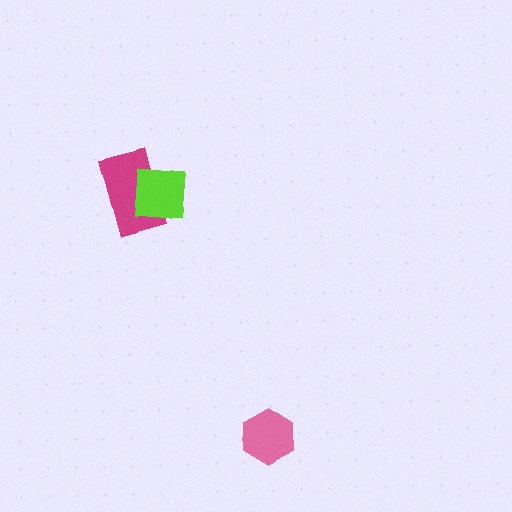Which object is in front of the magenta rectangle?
The lime square is in front of the magenta rectangle.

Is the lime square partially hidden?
No, no other shape covers it.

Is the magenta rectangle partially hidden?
Yes, it is partially covered by another shape.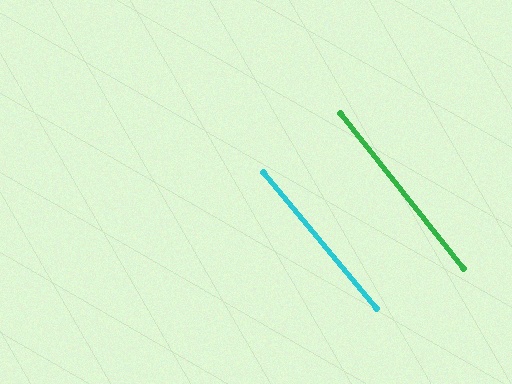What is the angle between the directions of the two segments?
Approximately 1 degree.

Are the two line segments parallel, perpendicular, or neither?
Parallel — their directions differ by only 1.3°.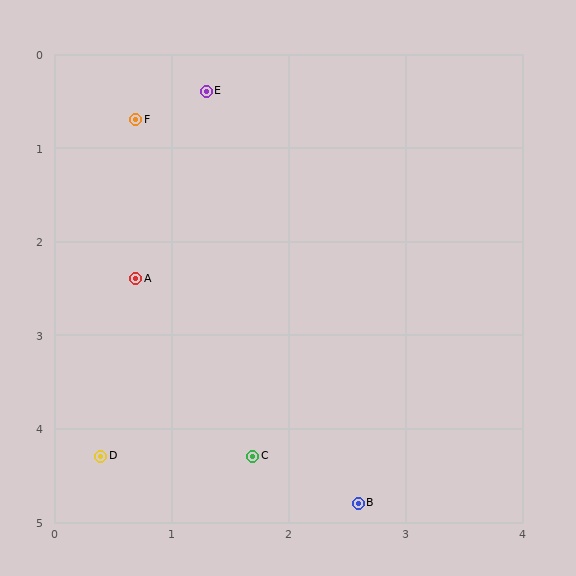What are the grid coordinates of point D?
Point D is at approximately (0.4, 4.3).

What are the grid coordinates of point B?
Point B is at approximately (2.6, 4.8).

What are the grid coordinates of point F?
Point F is at approximately (0.7, 0.7).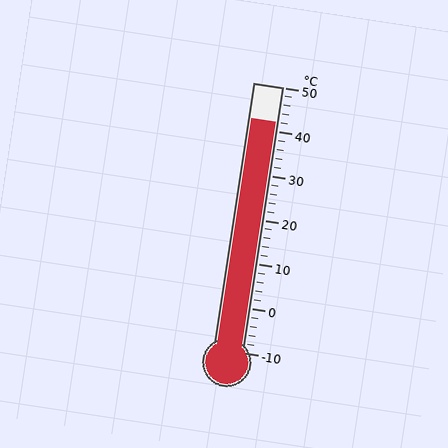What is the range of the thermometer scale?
The thermometer scale ranges from -10°C to 50°C.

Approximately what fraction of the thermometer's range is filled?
The thermometer is filled to approximately 85% of its range.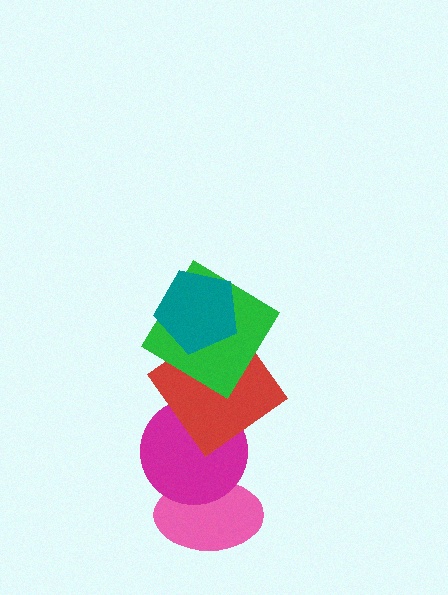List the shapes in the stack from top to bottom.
From top to bottom: the teal pentagon, the green diamond, the red diamond, the magenta circle, the pink ellipse.